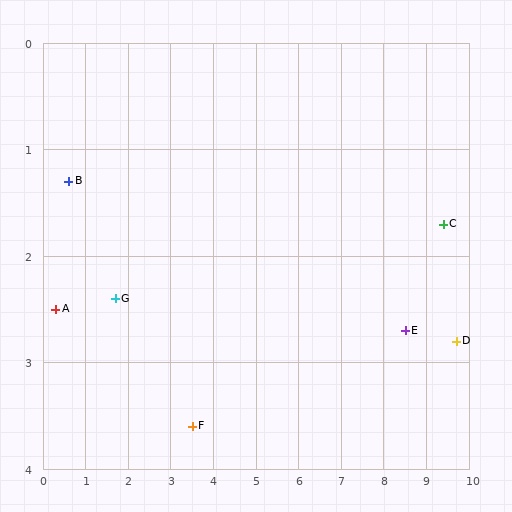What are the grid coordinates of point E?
Point E is at approximately (8.5, 2.7).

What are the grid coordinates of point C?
Point C is at approximately (9.4, 1.7).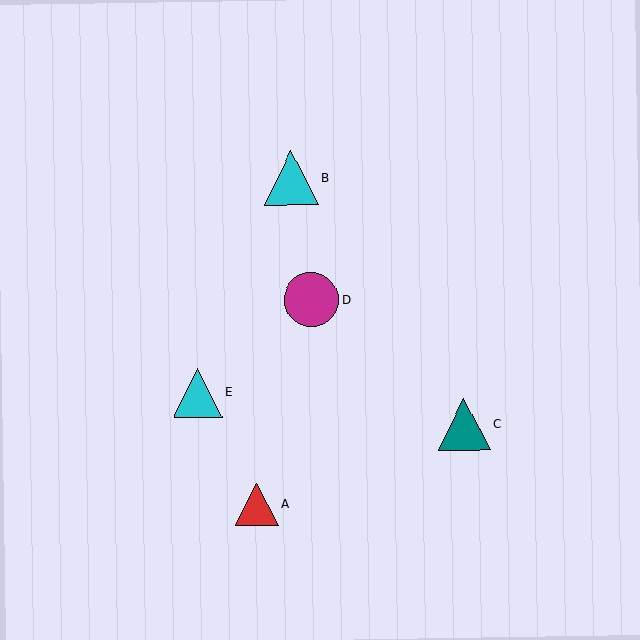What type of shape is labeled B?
Shape B is a cyan triangle.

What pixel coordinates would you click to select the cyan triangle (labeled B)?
Click at (291, 178) to select the cyan triangle B.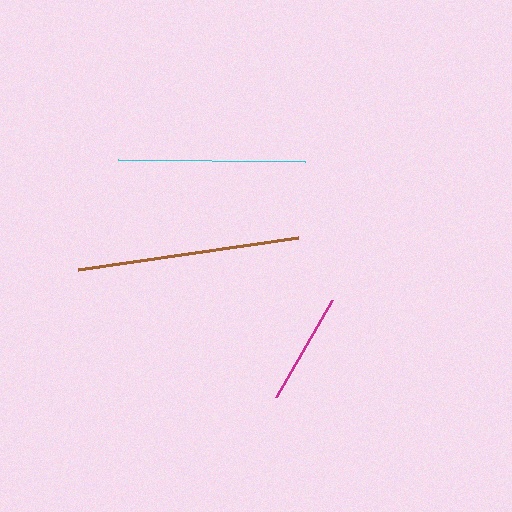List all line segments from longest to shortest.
From longest to shortest: brown, cyan, magenta.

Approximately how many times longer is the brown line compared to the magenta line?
The brown line is approximately 2.0 times the length of the magenta line.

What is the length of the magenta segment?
The magenta segment is approximately 113 pixels long.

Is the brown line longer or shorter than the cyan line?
The brown line is longer than the cyan line.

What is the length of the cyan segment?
The cyan segment is approximately 187 pixels long.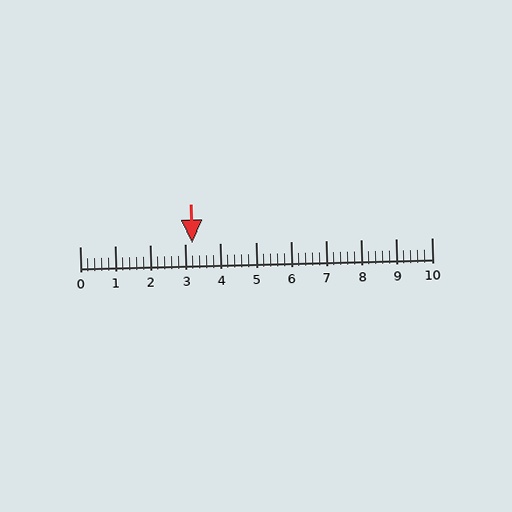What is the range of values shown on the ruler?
The ruler shows values from 0 to 10.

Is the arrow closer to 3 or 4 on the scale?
The arrow is closer to 3.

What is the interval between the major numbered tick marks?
The major tick marks are spaced 1 units apart.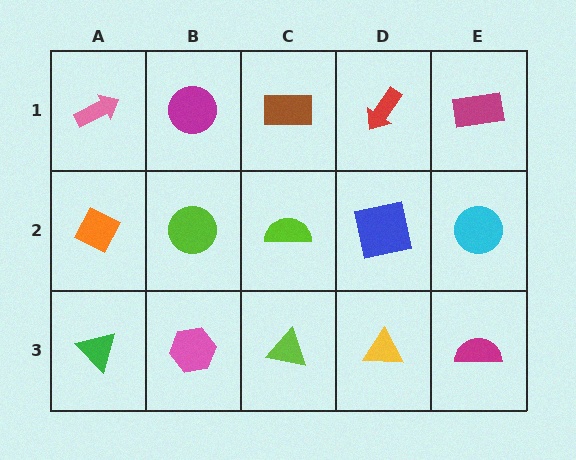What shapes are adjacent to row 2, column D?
A red arrow (row 1, column D), a yellow triangle (row 3, column D), a lime semicircle (row 2, column C), a cyan circle (row 2, column E).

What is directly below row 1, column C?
A lime semicircle.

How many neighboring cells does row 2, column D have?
4.